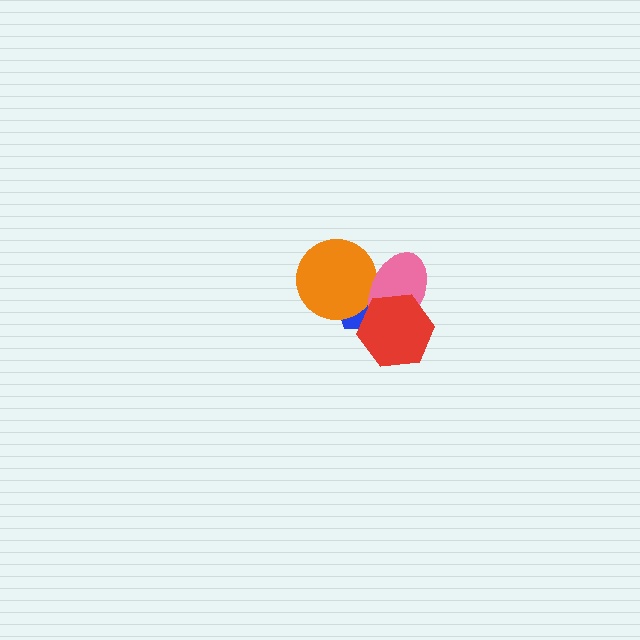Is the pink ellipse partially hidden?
Yes, it is partially covered by another shape.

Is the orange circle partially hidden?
Yes, it is partially covered by another shape.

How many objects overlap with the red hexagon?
2 objects overlap with the red hexagon.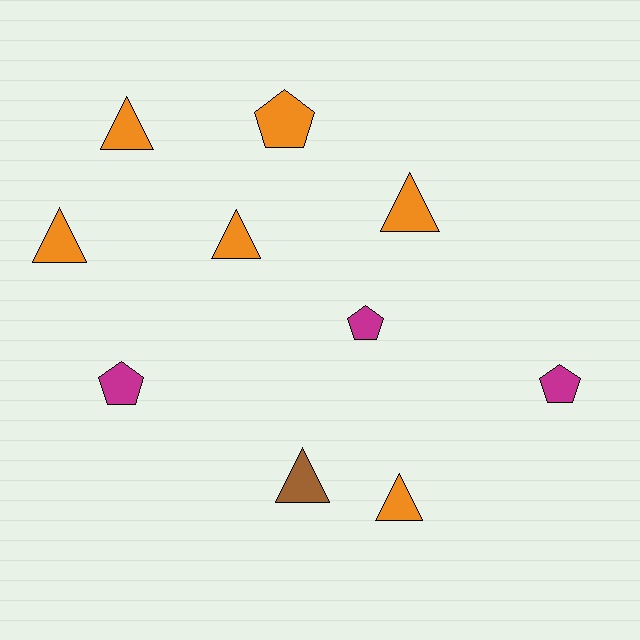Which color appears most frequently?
Orange, with 6 objects.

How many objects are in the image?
There are 10 objects.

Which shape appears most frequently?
Triangle, with 6 objects.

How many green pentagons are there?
There are no green pentagons.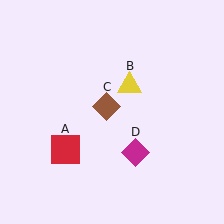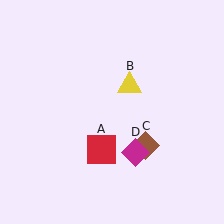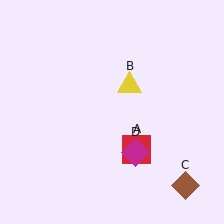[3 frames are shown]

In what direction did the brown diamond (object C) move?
The brown diamond (object C) moved down and to the right.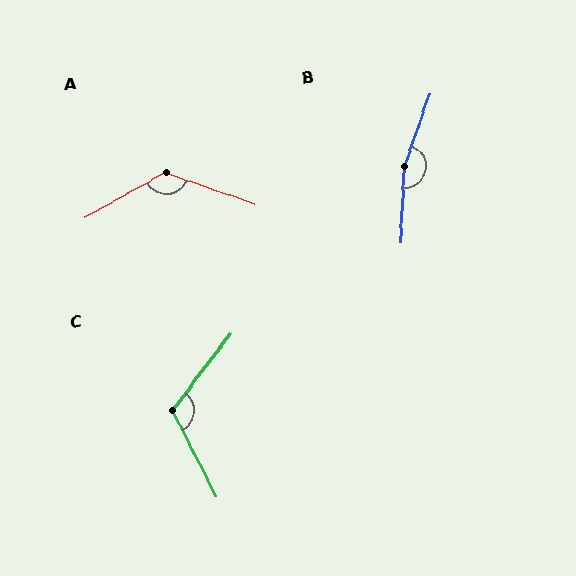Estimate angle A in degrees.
Approximately 131 degrees.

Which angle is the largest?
B, at approximately 163 degrees.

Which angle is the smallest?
C, at approximately 117 degrees.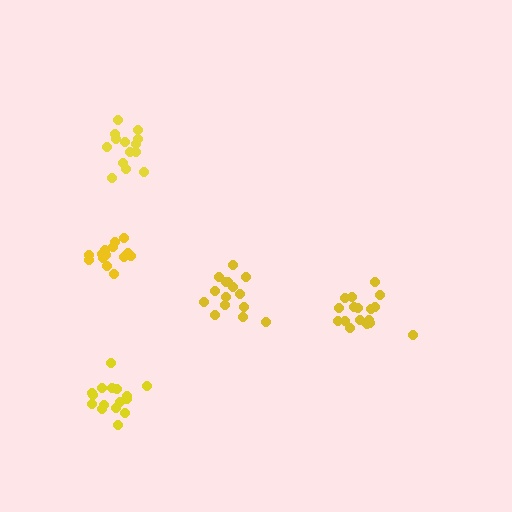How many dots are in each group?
Group 1: 15 dots, Group 2: 14 dots, Group 3: 16 dots, Group 4: 17 dots, Group 5: 14 dots (76 total).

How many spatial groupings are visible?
There are 5 spatial groupings.